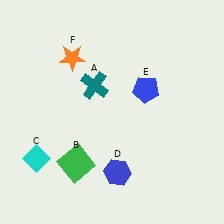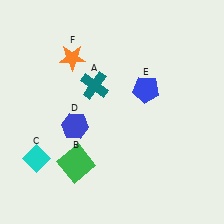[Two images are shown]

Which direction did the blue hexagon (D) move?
The blue hexagon (D) moved up.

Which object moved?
The blue hexagon (D) moved up.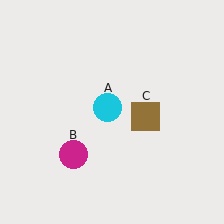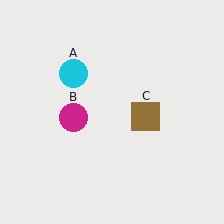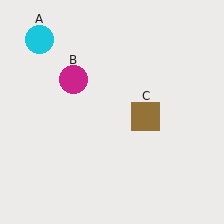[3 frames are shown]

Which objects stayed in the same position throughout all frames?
Brown square (object C) remained stationary.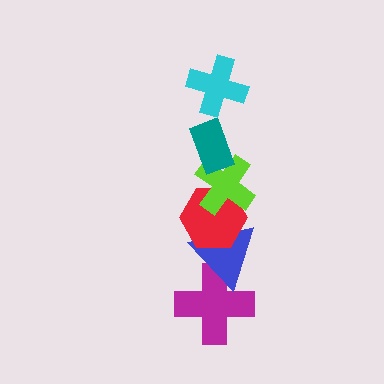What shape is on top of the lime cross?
The teal rectangle is on top of the lime cross.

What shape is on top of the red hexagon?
The lime cross is on top of the red hexagon.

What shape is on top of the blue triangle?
The red hexagon is on top of the blue triangle.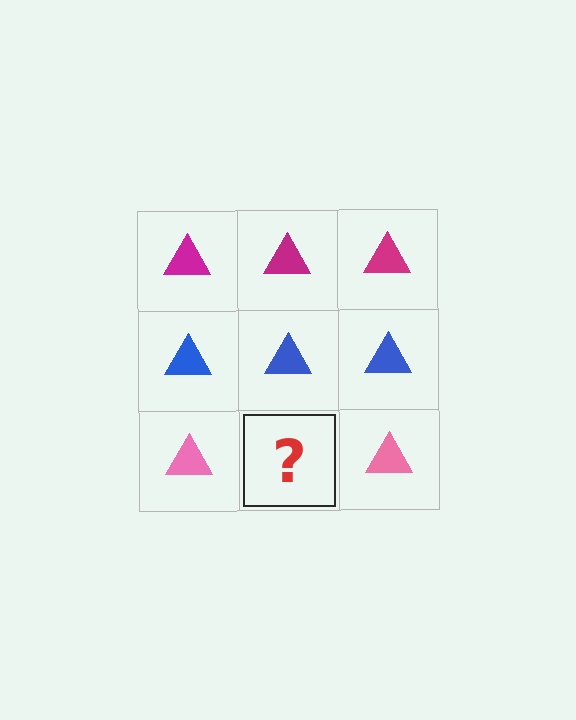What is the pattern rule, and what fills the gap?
The rule is that each row has a consistent color. The gap should be filled with a pink triangle.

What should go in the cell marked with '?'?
The missing cell should contain a pink triangle.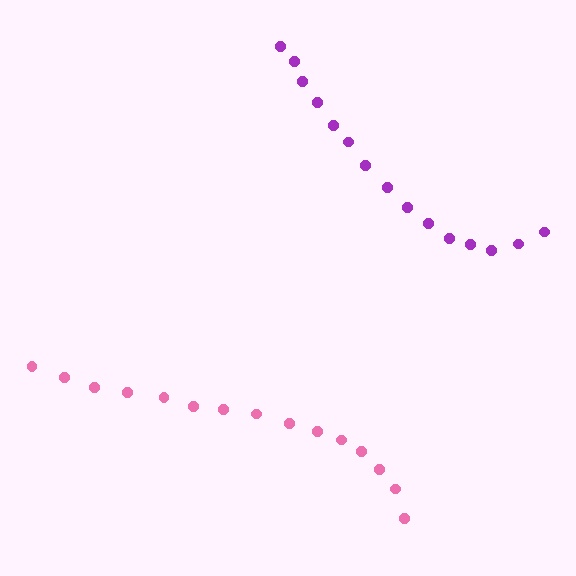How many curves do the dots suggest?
There are 2 distinct paths.